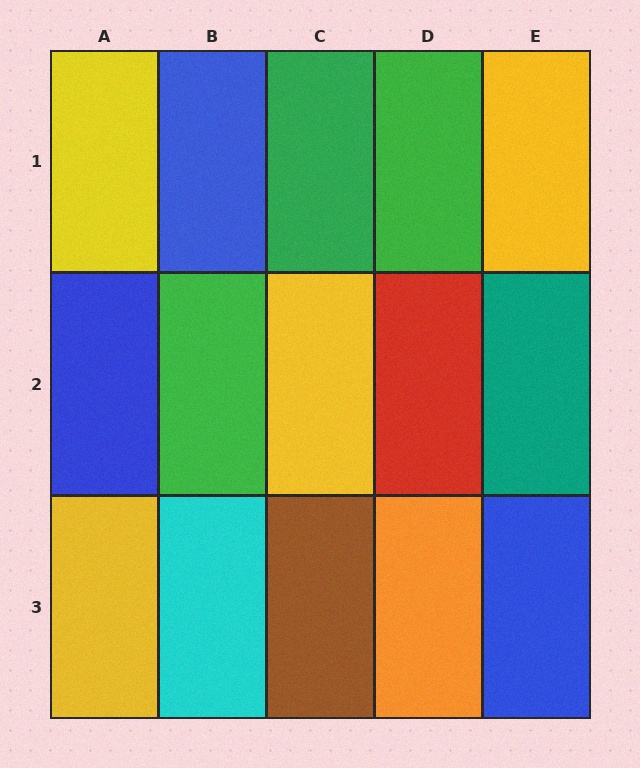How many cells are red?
1 cell is red.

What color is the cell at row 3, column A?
Yellow.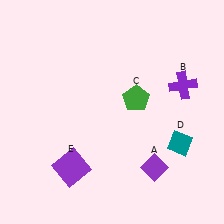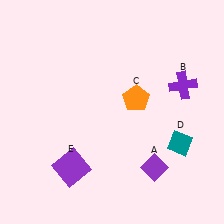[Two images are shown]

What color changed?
The pentagon (C) changed from green in Image 1 to orange in Image 2.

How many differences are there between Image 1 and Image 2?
There is 1 difference between the two images.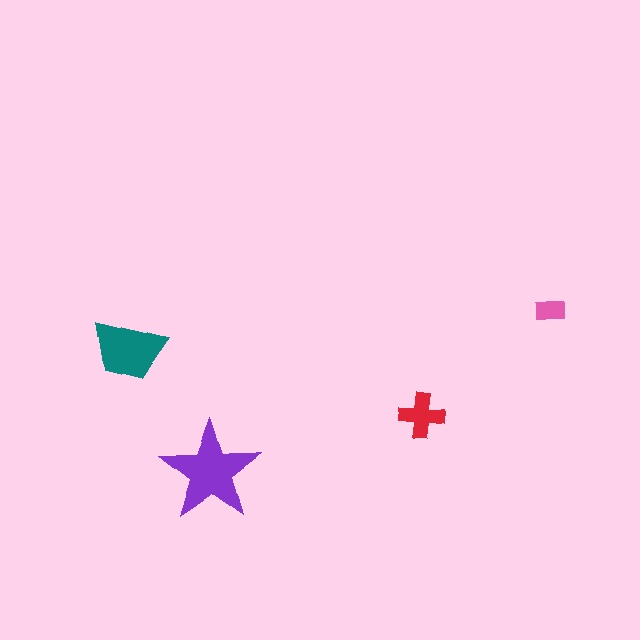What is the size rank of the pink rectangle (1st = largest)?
4th.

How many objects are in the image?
There are 4 objects in the image.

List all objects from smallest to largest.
The pink rectangle, the red cross, the teal trapezoid, the purple star.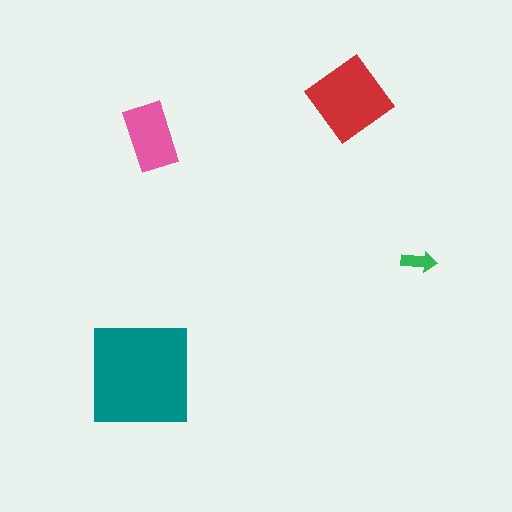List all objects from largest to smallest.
The teal square, the red diamond, the pink rectangle, the green arrow.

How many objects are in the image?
There are 4 objects in the image.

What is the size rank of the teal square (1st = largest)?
1st.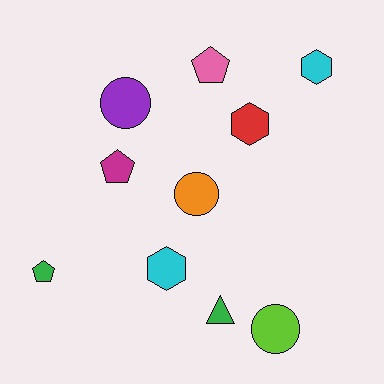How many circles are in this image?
There are 3 circles.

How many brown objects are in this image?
There are no brown objects.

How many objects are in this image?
There are 10 objects.